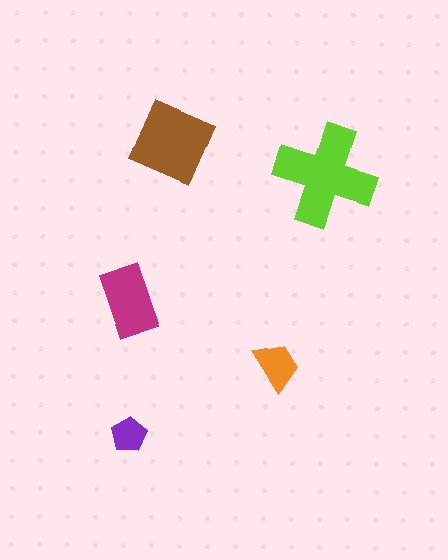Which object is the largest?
The lime cross.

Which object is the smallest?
The purple pentagon.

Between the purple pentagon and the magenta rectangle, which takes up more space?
The magenta rectangle.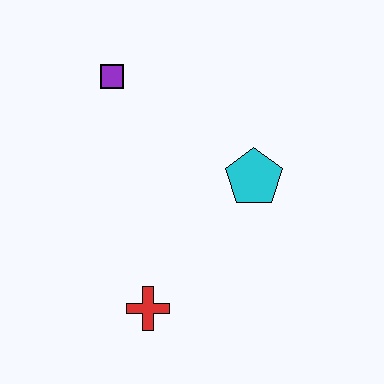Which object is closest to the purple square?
The cyan pentagon is closest to the purple square.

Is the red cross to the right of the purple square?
Yes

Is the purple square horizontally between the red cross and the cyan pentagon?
No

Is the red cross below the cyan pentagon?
Yes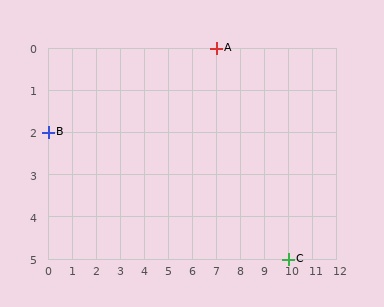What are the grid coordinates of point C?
Point C is at grid coordinates (10, 5).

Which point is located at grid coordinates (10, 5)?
Point C is at (10, 5).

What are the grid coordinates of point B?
Point B is at grid coordinates (0, 2).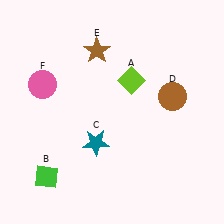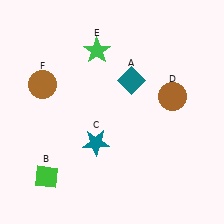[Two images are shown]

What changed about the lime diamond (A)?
In Image 1, A is lime. In Image 2, it changed to teal.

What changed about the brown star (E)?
In Image 1, E is brown. In Image 2, it changed to green.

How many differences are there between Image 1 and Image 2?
There are 3 differences between the two images.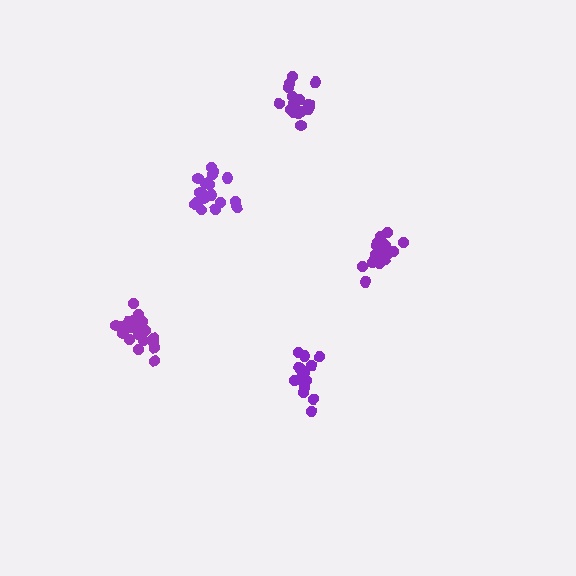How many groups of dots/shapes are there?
There are 5 groups.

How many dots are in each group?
Group 1: 16 dots, Group 2: 20 dots, Group 3: 20 dots, Group 4: 20 dots, Group 5: 16 dots (92 total).